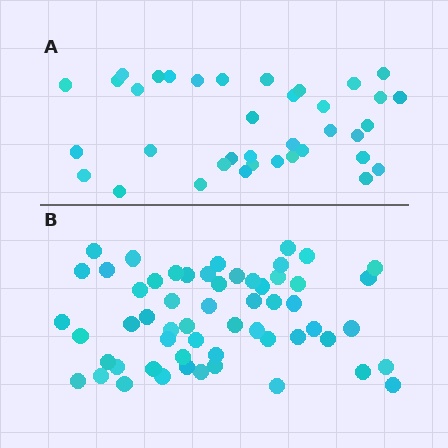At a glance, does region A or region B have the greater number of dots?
Region B (the bottom region) has more dots.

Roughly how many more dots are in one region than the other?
Region B has approximately 20 more dots than region A.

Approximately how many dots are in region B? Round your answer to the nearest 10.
About 60 dots. (The exact count is 57, which rounds to 60.)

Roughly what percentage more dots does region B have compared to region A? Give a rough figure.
About 55% more.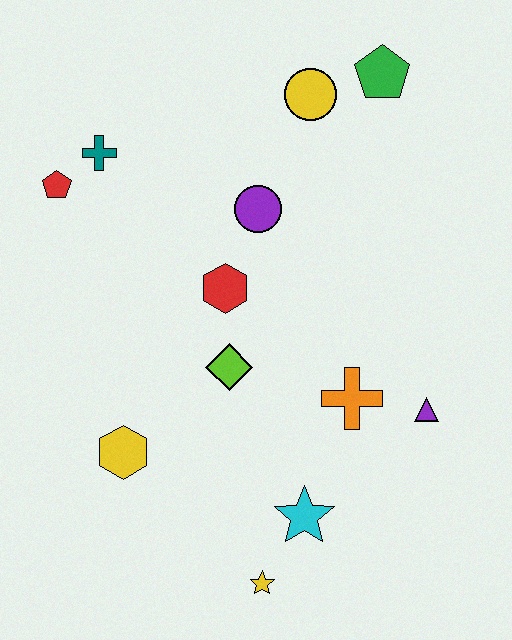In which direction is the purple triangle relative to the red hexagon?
The purple triangle is to the right of the red hexagon.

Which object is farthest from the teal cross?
The yellow star is farthest from the teal cross.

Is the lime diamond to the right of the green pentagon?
No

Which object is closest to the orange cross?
The purple triangle is closest to the orange cross.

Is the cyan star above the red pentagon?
No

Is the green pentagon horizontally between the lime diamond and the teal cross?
No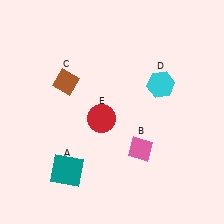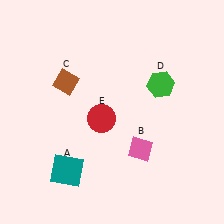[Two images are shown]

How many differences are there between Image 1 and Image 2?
There is 1 difference between the two images.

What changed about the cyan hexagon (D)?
In Image 1, D is cyan. In Image 2, it changed to green.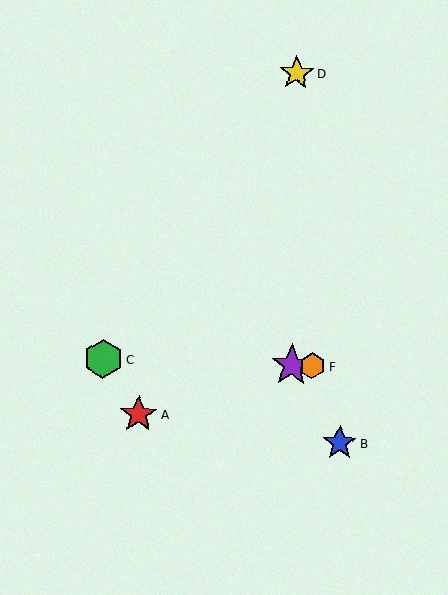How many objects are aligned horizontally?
3 objects (C, E, F) are aligned horizontally.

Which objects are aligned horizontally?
Objects C, E, F are aligned horizontally.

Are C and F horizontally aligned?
Yes, both are at y≈359.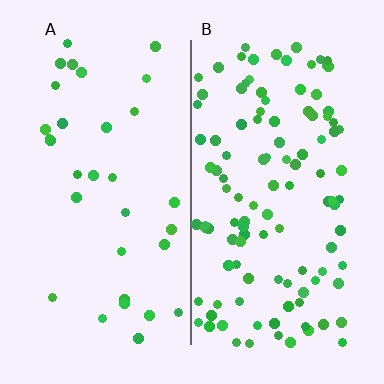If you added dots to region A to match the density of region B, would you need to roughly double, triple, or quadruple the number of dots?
Approximately quadruple.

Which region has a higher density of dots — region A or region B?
B (the right).